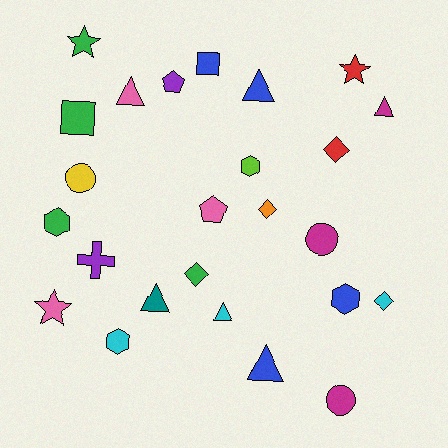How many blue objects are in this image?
There are 4 blue objects.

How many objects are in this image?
There are 25 objects.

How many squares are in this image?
There are 2 squares.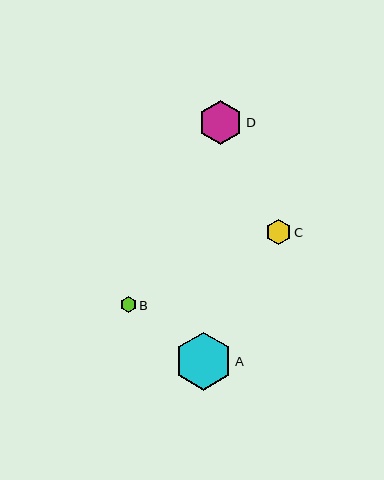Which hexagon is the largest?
Hexagon A is the largest with a size of approximately 58 pixels.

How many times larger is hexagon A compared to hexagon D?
Hexagon A is approximately 1.3 times the size of hexagon D.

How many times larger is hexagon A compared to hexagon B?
Hexagon A is approximately 3.6 times the size of hexagon B.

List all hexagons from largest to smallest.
From largest to smallest: A, D, C, B.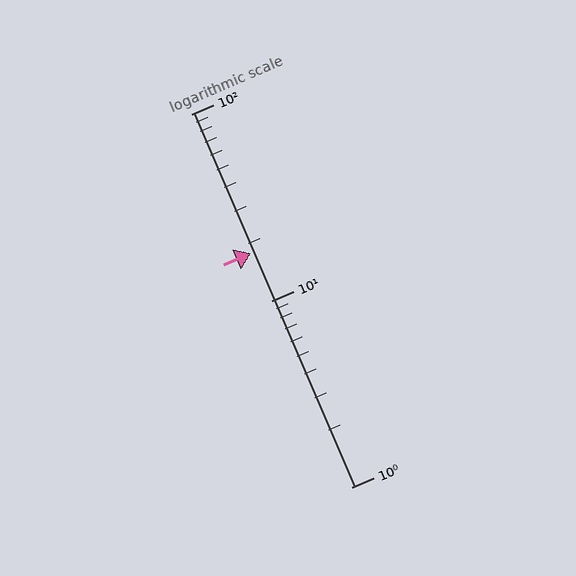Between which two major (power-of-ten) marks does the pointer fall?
The pointer is between 10 and 100.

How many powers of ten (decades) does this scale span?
The scale spans 2 decades, from 1 to 100.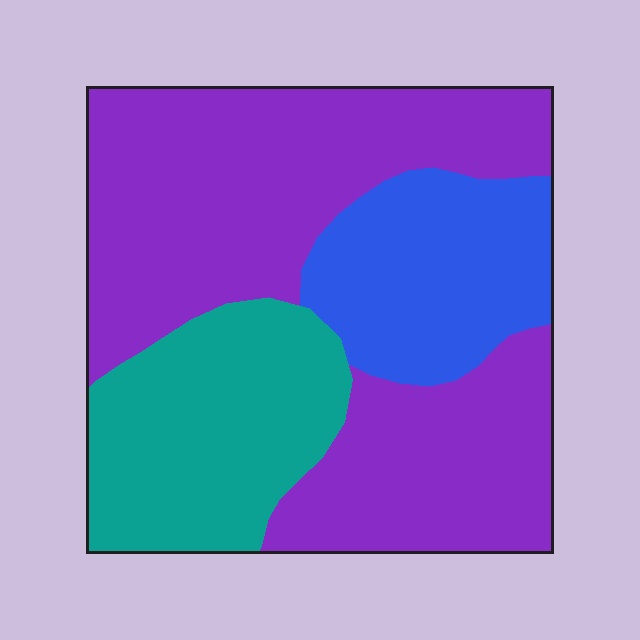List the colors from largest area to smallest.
From largest to smallest: purple, teal, blue.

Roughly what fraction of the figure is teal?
Teal takes up about one quarter (1/4) of the figure.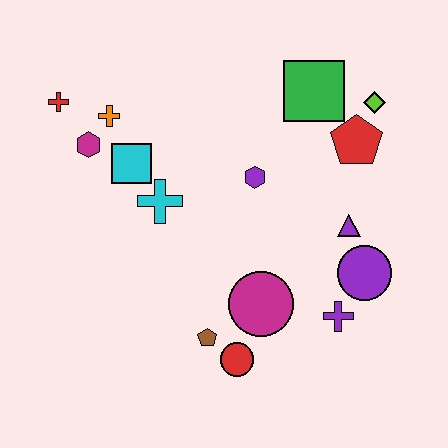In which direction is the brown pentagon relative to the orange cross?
The brown pentagon is below the orange cross.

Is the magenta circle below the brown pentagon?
No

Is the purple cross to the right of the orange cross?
Yes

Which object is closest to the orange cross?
The magenta hexagon is closest to the orange cross.